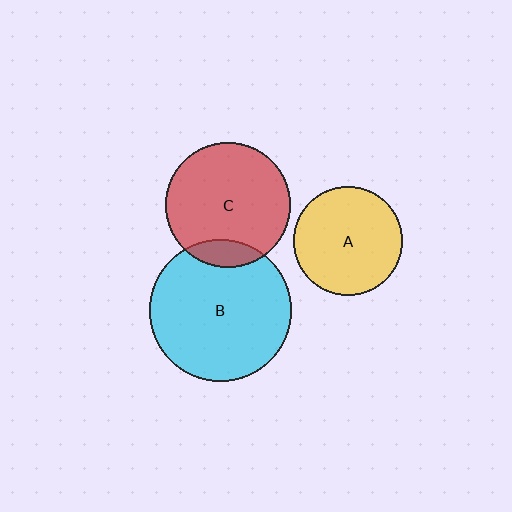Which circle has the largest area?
Circle B (cyan).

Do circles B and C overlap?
Yes.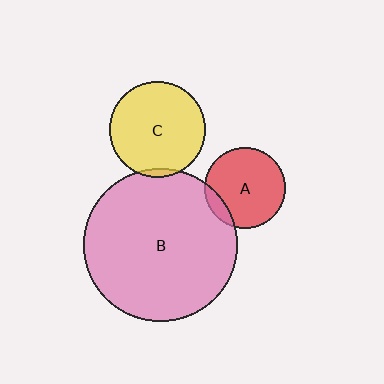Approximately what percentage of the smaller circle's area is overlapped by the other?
Approximately 10%.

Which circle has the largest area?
Circle B (pink).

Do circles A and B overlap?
Yes.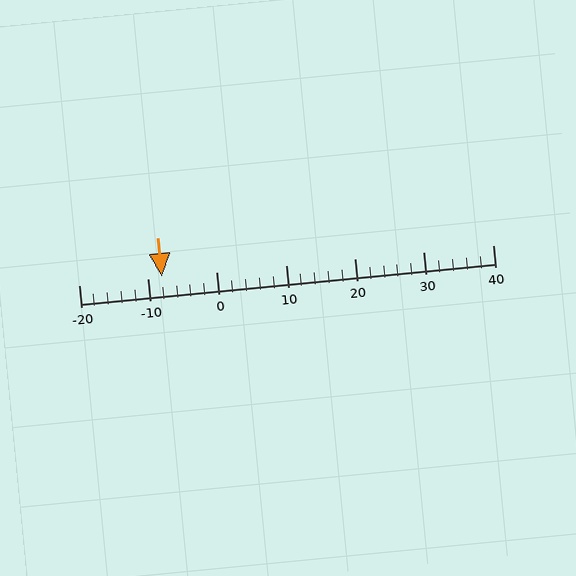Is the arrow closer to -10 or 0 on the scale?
The arrow is closer to -10.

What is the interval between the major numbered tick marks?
The major tick marks are spaced 10 units apart.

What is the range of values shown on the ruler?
The ruler shows values from -20 to 40.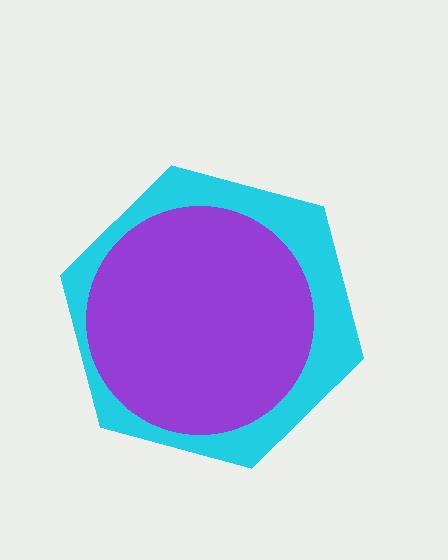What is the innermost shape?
The purple circle.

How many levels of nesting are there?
2.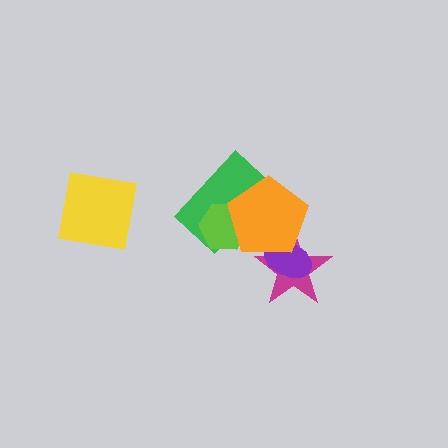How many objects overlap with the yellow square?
0 objects overlap with the yellow square.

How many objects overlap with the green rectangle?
2 objects overlap with the green rectangle.